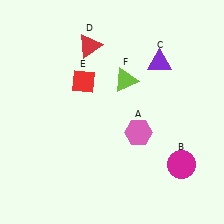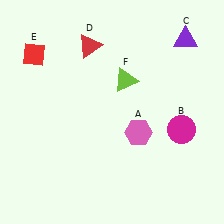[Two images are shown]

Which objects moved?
The objects that moved are: the magenta circle (B), the purple triangle (C), the red diamond (E).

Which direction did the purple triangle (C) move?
The purple triangle (C) moved right.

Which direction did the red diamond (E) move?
The red diamond (E) moved left.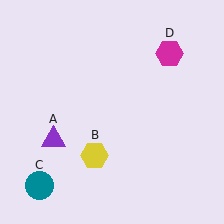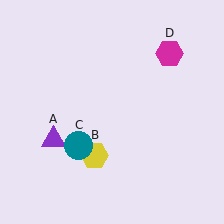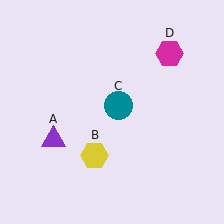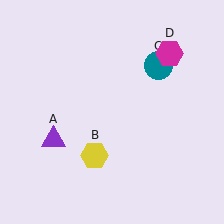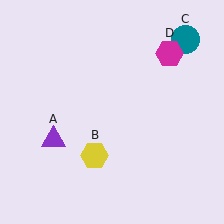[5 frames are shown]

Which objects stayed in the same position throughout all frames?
Purple triangle (object A) and yellow hexagon (object B) and magenta hexagon (object D) remained stationary.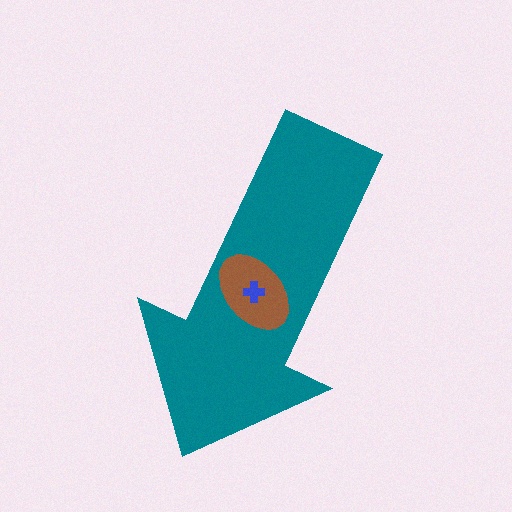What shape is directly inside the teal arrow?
The brown ellipse.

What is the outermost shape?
The teal arrow.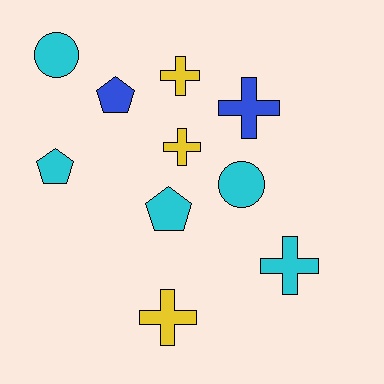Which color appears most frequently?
Cyan, with 5 objects.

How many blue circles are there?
There are no blue circles.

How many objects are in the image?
There are 10 objects.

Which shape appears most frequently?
Cross, with 5 objects.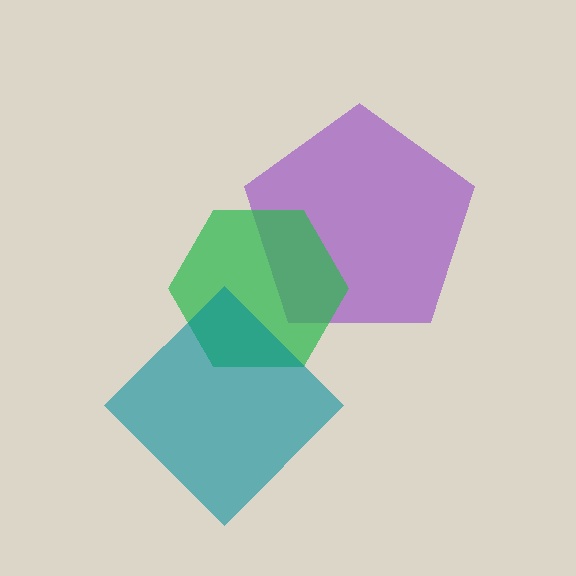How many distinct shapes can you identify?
There are 3 distinct shapes: a purple pentagon, a green hexagon, a teal diamond.